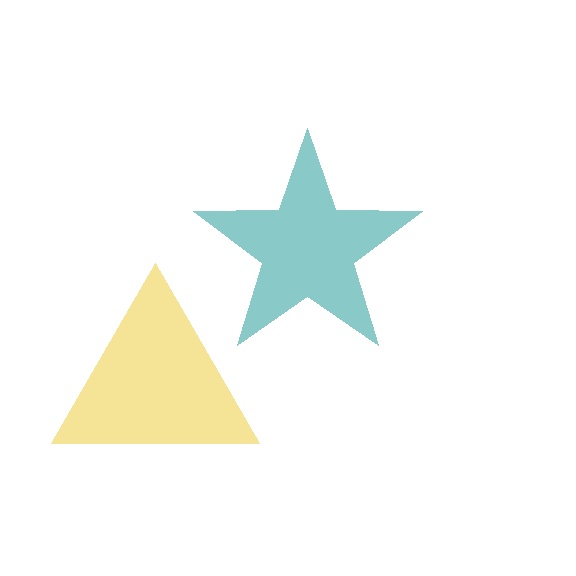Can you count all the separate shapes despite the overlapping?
Yes, there are 2 separate shapes.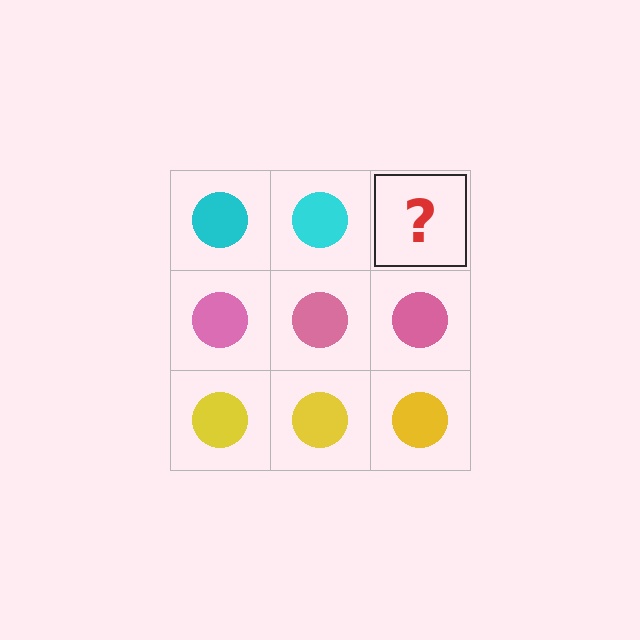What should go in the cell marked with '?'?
The missing cell should contain a cyan circle.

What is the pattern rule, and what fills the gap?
The rule is that each row has a consistent color. The gap should be filled with a cyan circle.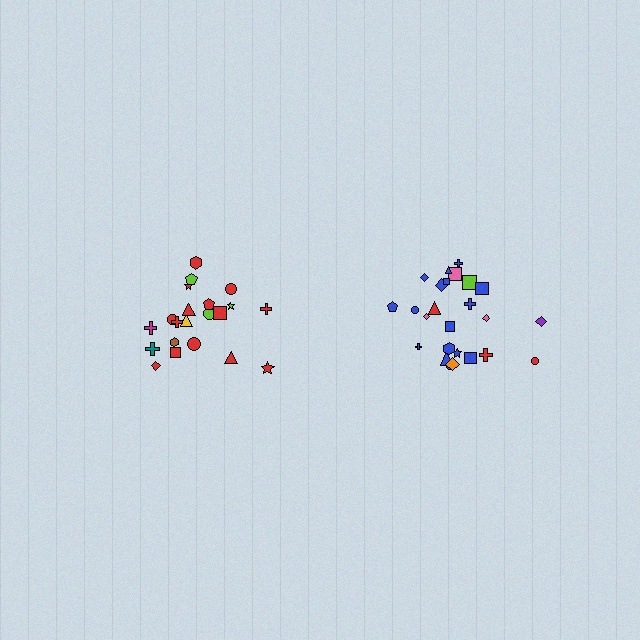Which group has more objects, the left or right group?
The right group.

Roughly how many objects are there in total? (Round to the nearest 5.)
Roughly 45 objects in total.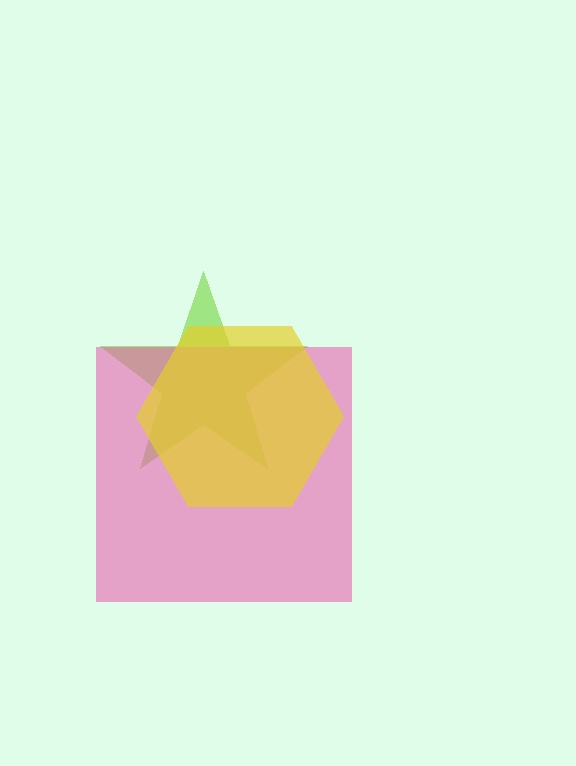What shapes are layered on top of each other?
The layered shapes are: a lime star, a pink square, a yellow hexagon.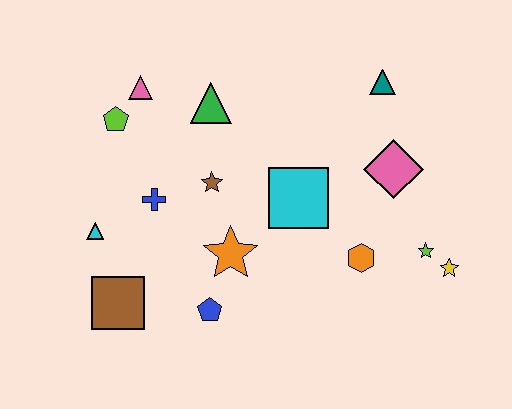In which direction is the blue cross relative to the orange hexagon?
The blue cross is to the left of the orange hexagon.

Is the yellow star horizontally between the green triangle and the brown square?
No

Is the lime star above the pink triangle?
No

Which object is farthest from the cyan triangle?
The yellow star is farthest from the cyan triangle.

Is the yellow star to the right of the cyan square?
Yes